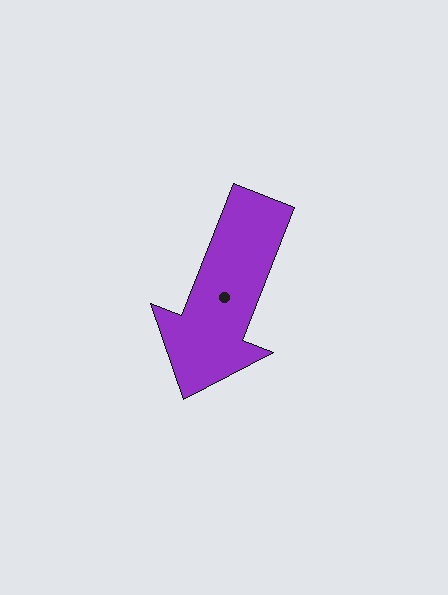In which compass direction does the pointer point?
South.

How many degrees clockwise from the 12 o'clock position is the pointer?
Approximately 202 degrees.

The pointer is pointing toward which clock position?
Roughly 7 o'clock.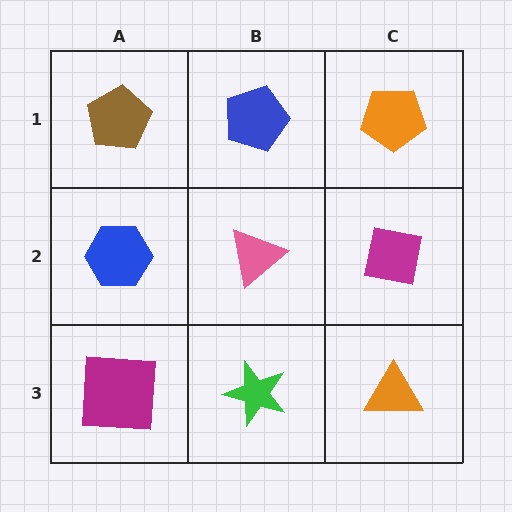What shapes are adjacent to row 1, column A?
A blue hexagon (row 2, column A), a blue pentagon (row 1, column B).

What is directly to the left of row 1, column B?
A brown pentagon.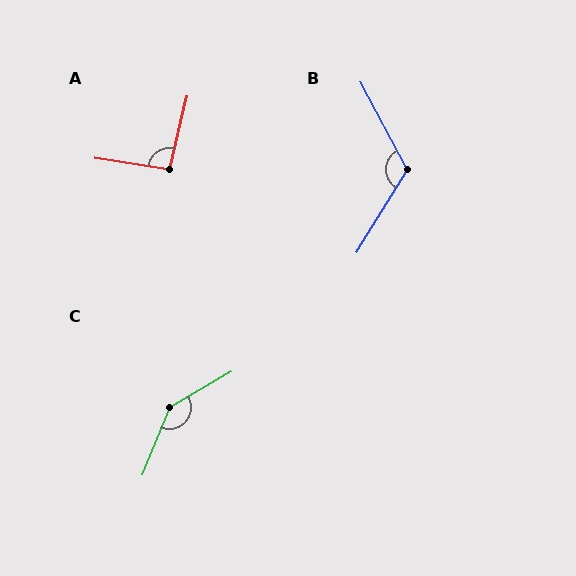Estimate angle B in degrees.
Approximately 120 degrees.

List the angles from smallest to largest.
A (95°), B (120°), C (143°).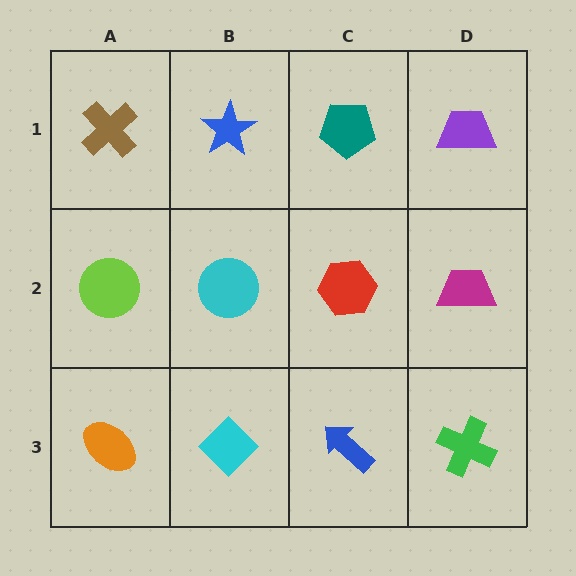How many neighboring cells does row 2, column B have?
4.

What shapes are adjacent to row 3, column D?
A magenta trapezoid (row 2, column D), a blue arrow (row 3, column C).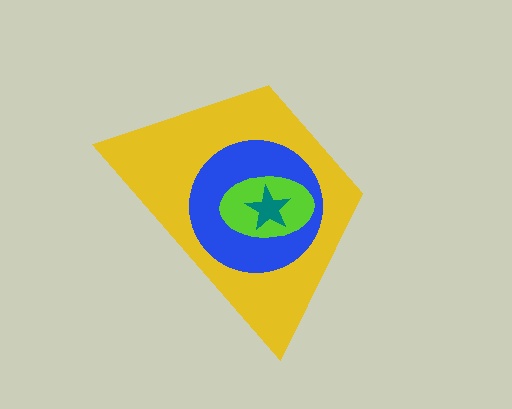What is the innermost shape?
The teal star.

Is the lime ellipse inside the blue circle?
Yes.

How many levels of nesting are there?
4.